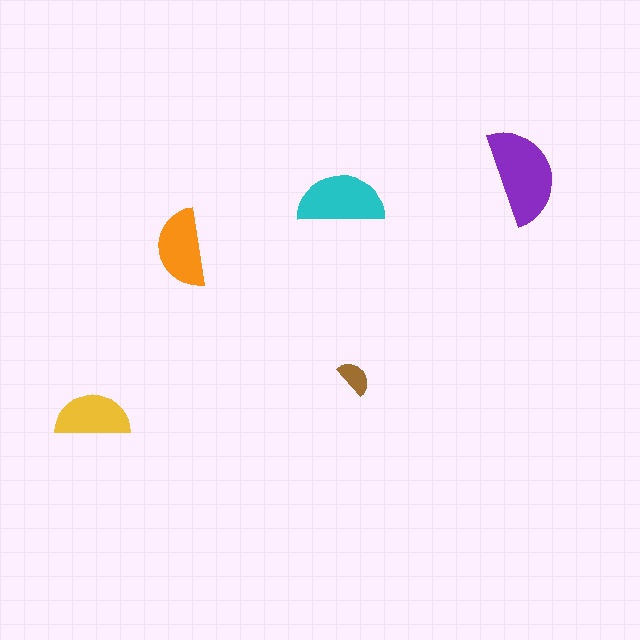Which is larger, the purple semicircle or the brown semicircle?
The purple one.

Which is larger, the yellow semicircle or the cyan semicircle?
The cyan one.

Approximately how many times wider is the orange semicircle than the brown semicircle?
About 2 times wider.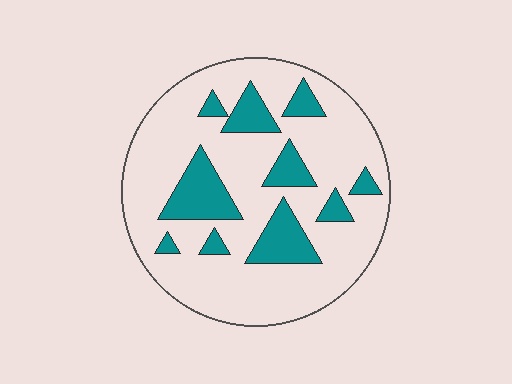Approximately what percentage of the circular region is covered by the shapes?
Approximately 20%.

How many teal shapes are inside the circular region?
10.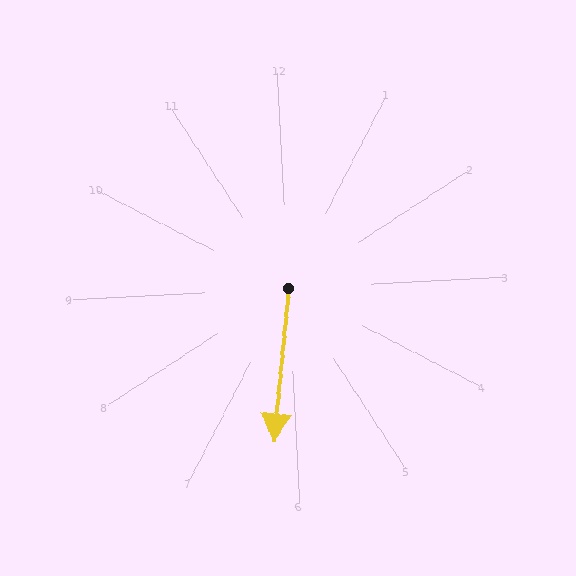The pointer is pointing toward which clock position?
Roughly 6 o'clock.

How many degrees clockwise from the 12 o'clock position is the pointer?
Approximately 188 degrees.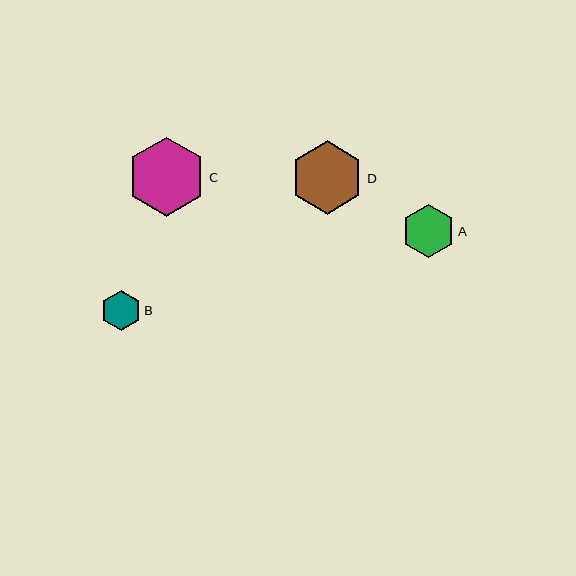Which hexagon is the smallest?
Hexagon B is the smallest with a size of approximately 40 pixels.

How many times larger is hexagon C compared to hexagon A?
Hexagon C is approximately 1.5 times the size of hexagon A.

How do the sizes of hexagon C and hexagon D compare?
Hexagon C and hexagon D are approximately the same size.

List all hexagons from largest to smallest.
From largest to smallest: C, D, A, B.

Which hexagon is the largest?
Hexagon C is the largest with a size of approximately 79 pixels.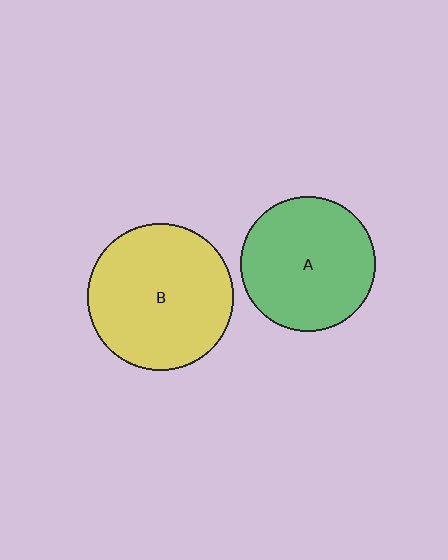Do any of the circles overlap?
No, none of the circles overlap.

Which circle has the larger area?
Circle B (yellow).